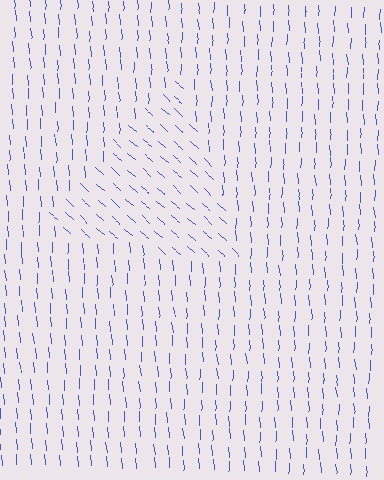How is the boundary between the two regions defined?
The boundary is defined purely by a change in line orientation (approximately 45 degrees difference). All lines are the same color and thickness.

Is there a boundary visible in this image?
Yes, there is a texture boundary formed by a change in line orientation.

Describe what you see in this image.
The image is filled with small blue line segments. A triangle region in the image has lines oriented differently from the surrounding lines, creating a visible texture boundary.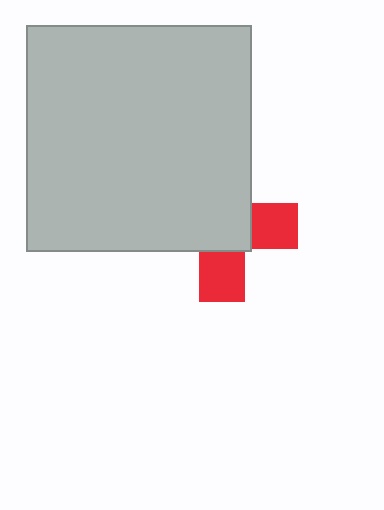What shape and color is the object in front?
The object in front is a light gray square.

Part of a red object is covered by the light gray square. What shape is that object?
It is a cross.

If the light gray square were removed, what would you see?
You would see the complete red cross.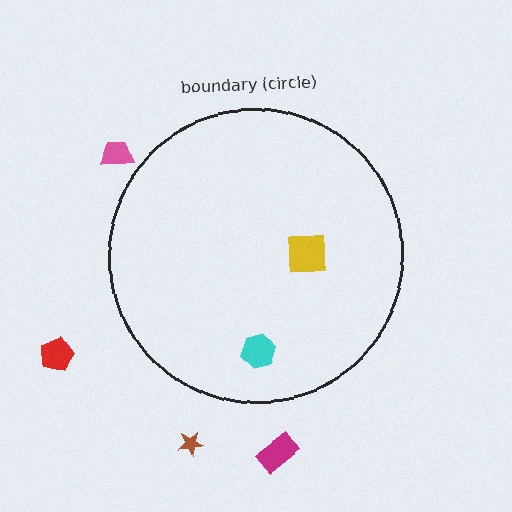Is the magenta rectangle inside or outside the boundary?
Outside.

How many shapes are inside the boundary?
2 inside, 4 outside.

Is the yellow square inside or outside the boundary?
Inside.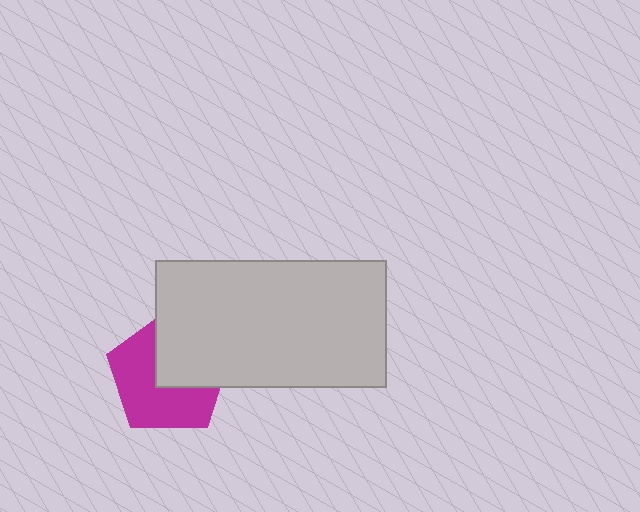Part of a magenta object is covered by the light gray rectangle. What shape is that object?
It is a pentagon.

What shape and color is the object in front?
The object in front is a light gray rectangle.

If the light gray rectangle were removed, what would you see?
You would see the complete magenta pentagon.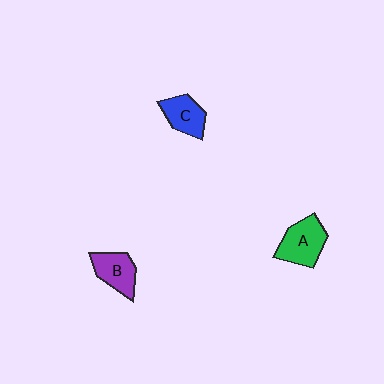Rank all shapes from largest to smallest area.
From largest to smallest: A (green), B (purple), C (blue).